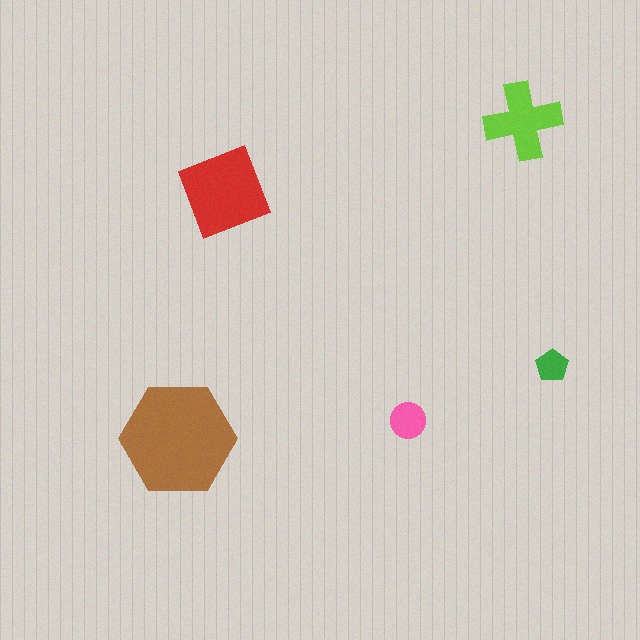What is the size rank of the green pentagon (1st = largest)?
5th.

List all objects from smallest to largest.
The green pentagon, the pink circle, the lime cross, the red diamond, the brown hexagon.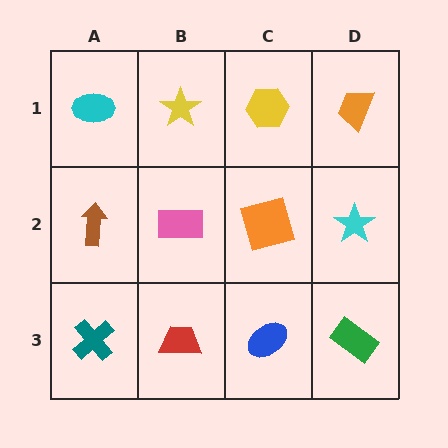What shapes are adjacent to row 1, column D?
A cyan star (row 2, column D), a yellow hexagon (row 1, column C).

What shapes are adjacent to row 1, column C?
An orange square (row 2, column C), a yellow star (row 1, column B), an orange trapezoid (row 1, column D).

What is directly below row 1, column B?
A pink rectangle.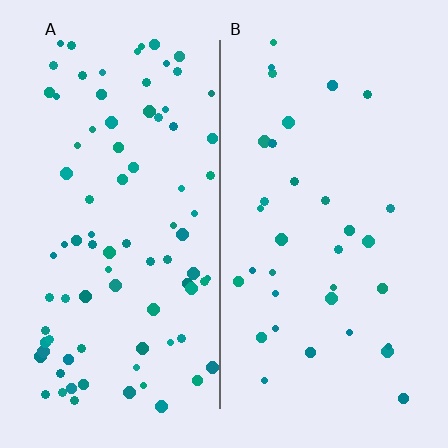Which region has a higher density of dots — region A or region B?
A (the left).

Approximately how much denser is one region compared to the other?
Approximately 2.5× — region A over region B.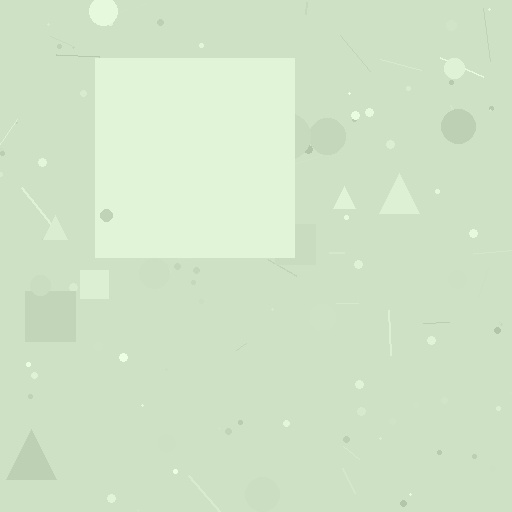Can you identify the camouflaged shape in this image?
The camouflaged shape is a square.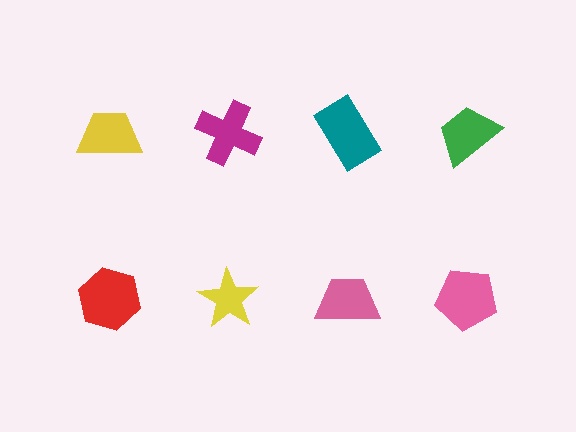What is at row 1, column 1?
A yellow trapezoid.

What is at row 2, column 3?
A pink trapezoid.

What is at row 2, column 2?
A yellow star.